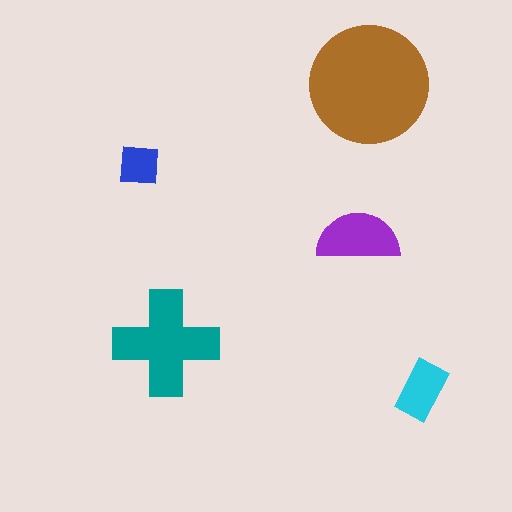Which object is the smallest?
The blue square.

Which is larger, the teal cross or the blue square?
The teal cross.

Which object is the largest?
The brown circle.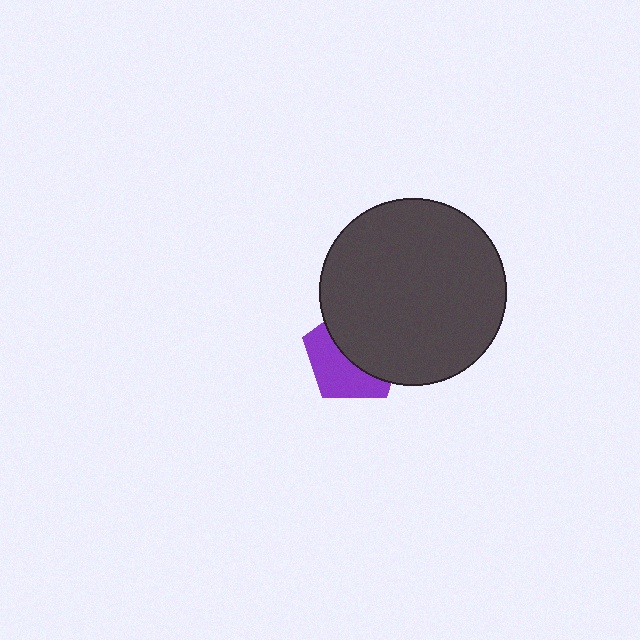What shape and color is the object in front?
The object in front is a dark gray circle.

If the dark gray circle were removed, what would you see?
You would see the complete purple pentagon.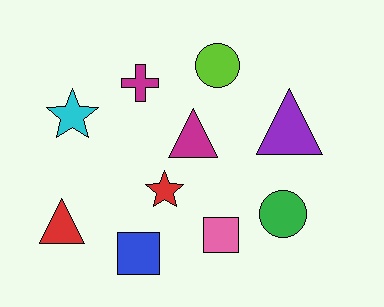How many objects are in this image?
There are 10 objects.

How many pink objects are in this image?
There is 1 pink object.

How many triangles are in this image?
There are 3 triangles.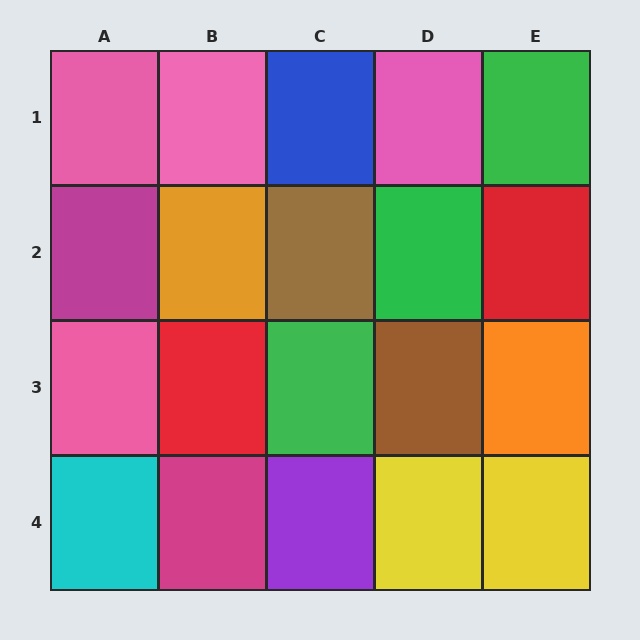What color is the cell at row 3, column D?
Brown.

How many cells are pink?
4 cells are pink.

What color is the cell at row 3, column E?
Orange.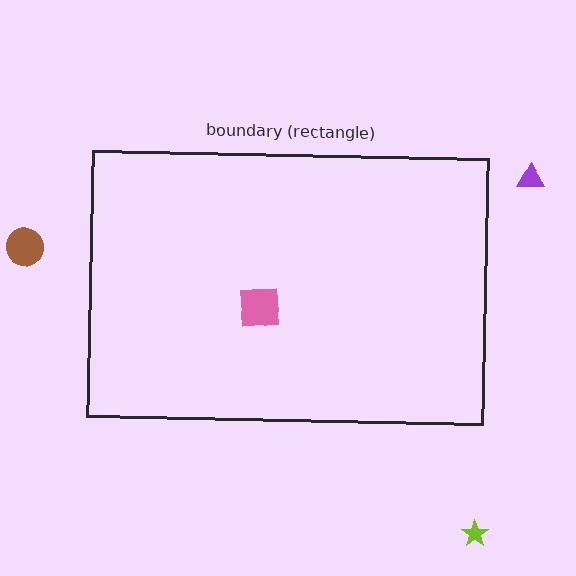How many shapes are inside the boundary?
1 inside, 3 outside.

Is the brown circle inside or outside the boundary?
Outside.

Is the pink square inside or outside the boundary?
Inside.